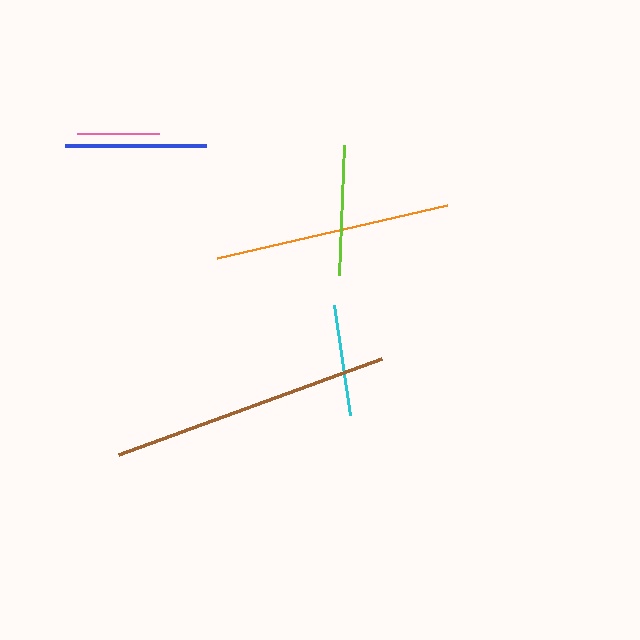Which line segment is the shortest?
The pink line is the shortest at approximately 82 pixels.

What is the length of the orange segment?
The orange segment is approximately 236 pixels long.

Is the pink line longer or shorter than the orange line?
The orange line is longer than the pink line.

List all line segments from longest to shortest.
From longest to shortest: brown, orange, blue, lime, cyan, pink.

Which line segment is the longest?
The brown line is the longest at approximately 280 pixels.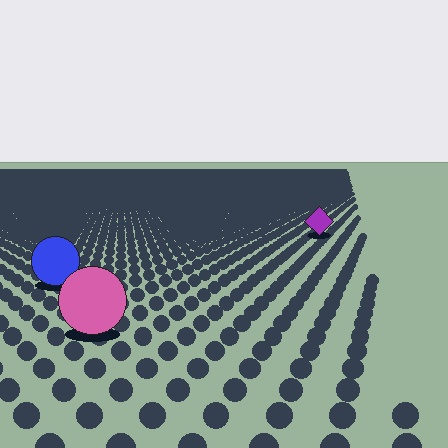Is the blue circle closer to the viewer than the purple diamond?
Yes. The blue circle is closer — you can tell from the texture gradient: the ground texture is coarser near it.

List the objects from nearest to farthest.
From nearest to farthest: the pink circle, the blue circle, the purple diamond.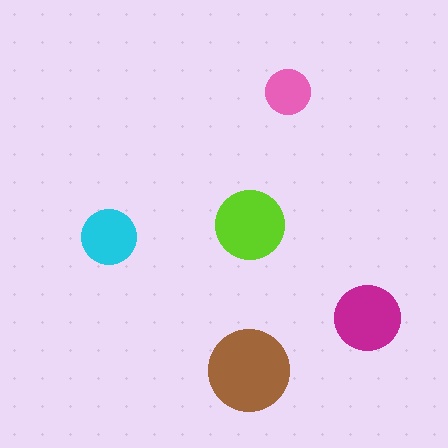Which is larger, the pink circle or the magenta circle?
The magenta one.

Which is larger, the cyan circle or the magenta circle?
The magenta one.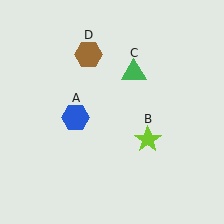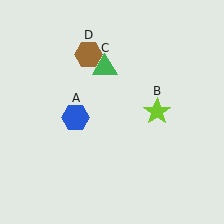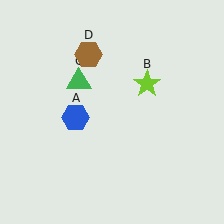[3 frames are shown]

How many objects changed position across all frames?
2 objects changed position: lime star (object B), green triangle (object C).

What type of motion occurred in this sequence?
The lime star (object B), green triangle (object C) rotated counterclockwise around the center of the scene.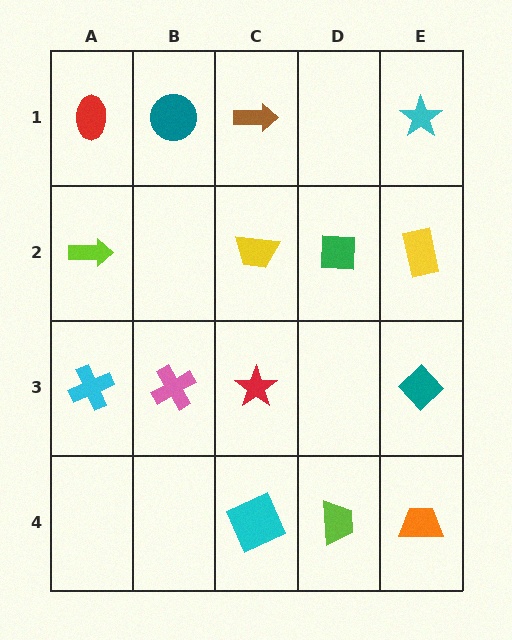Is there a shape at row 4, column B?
No, that cell is empty.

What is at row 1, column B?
A teal circle.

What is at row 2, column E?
A yellow rectangle.